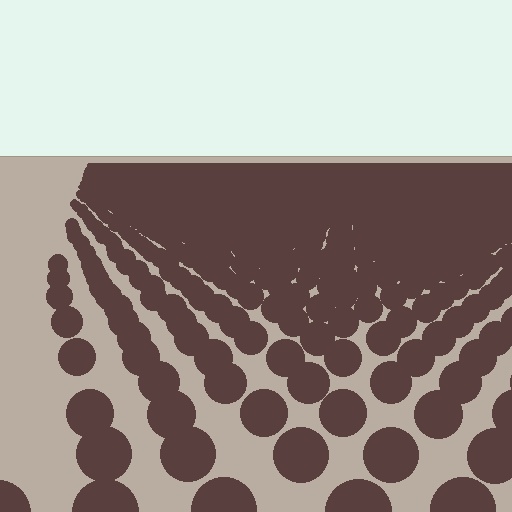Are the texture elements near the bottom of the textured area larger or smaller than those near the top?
Larger. Near the bottom, elements are closer to the viewer and appear at a bigger on-screen size.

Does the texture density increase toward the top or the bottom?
Density increases toward the top.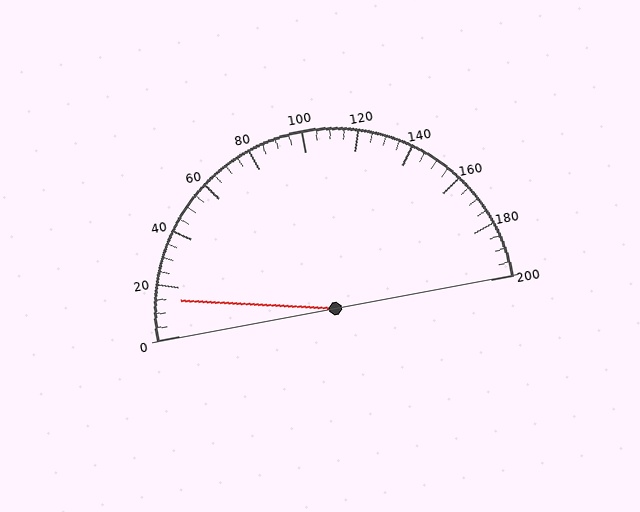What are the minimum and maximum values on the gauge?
The gauge ranges from 0 to 200.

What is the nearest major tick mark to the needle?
The nearest major tick mark is 20.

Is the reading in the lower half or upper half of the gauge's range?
The reading is in the lower half of the range (0 to 200).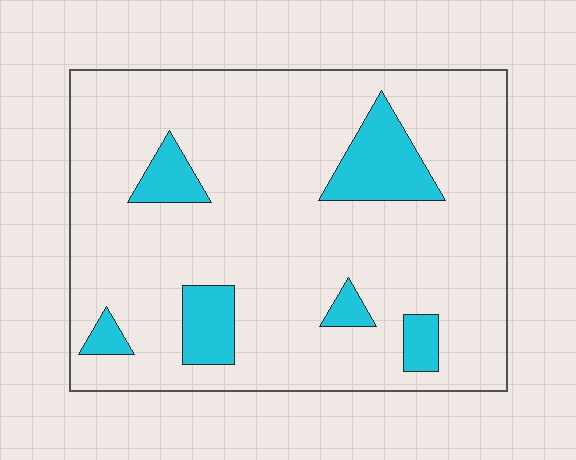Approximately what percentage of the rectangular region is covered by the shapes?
Approximately 15%.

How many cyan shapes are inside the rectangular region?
6.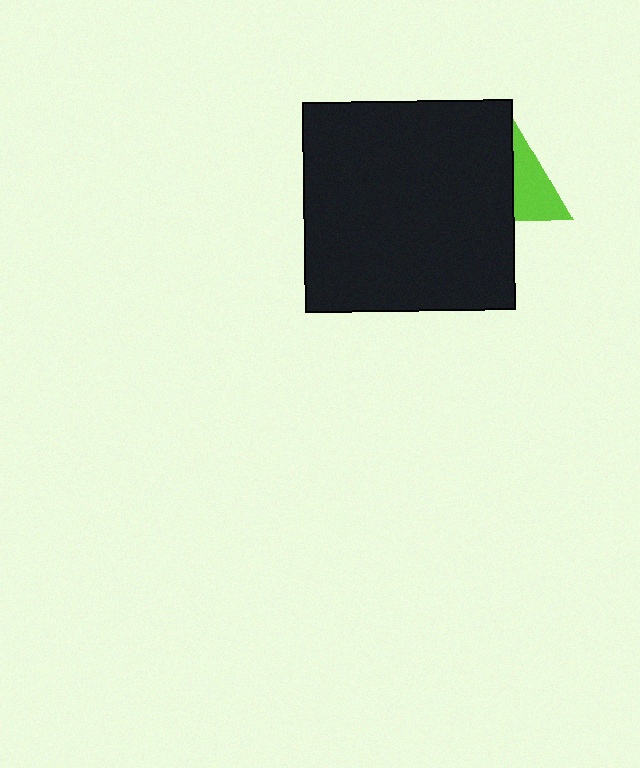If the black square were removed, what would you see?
You would see the complete lime triangle.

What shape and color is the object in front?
The object in front is a black square.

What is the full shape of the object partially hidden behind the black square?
The partially hidden object is a lime triangle.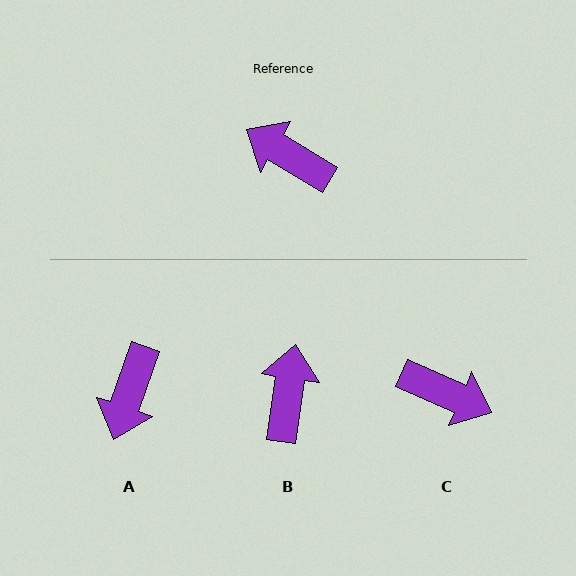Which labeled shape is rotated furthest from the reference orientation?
C, about 172 degrees away.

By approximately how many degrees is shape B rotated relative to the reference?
Approximately 67 degrees clockwise.